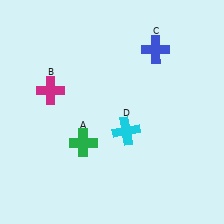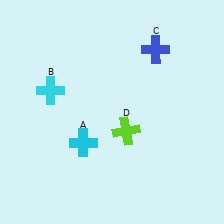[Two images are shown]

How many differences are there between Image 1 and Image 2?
There are 3 differences between the two images.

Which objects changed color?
A changed from green to cyan. B changed from magenta to cyan. D changed from cyan to lime.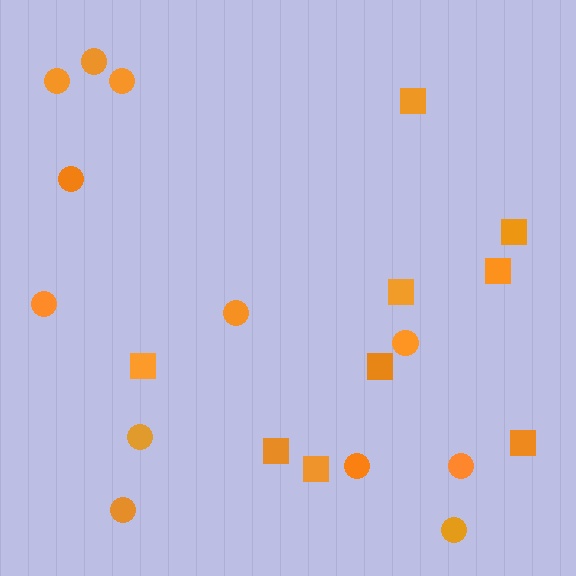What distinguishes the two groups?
There are 2 groups: one group of circles (12) and one group of squares (9).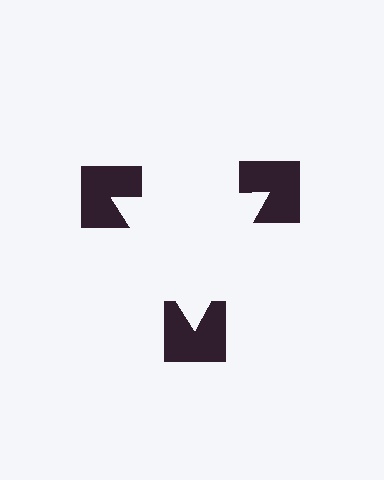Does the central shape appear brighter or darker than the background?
It typically appears slightly brighter than the background, even though no actual brightness change is drawn.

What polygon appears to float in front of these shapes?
An illusory triangle — its edges are inferred from the aligned wedge cuts in the notched squares, not physically drawn.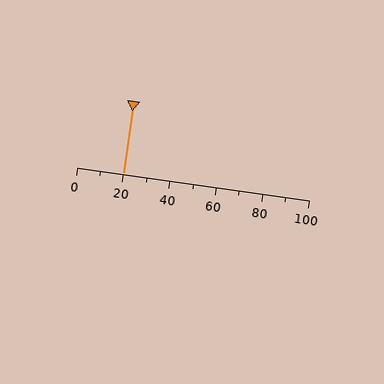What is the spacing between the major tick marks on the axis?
The major ticks are spaced 20 apart.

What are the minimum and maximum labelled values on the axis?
The axis runs from 0 to 100.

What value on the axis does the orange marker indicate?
The marker indicates approximately 20.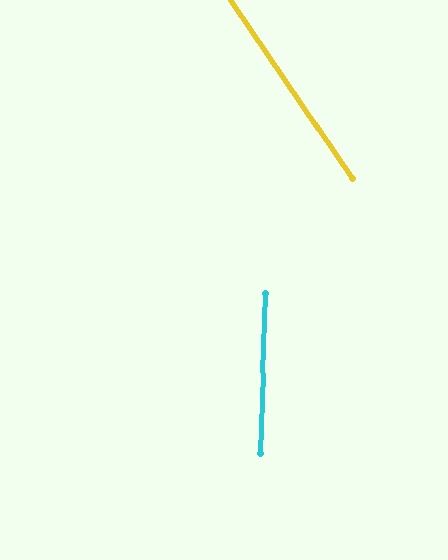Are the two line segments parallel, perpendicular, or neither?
Neither parallel nor perpendicular — they differ by about 36°.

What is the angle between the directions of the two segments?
Approximately 36 degrees.